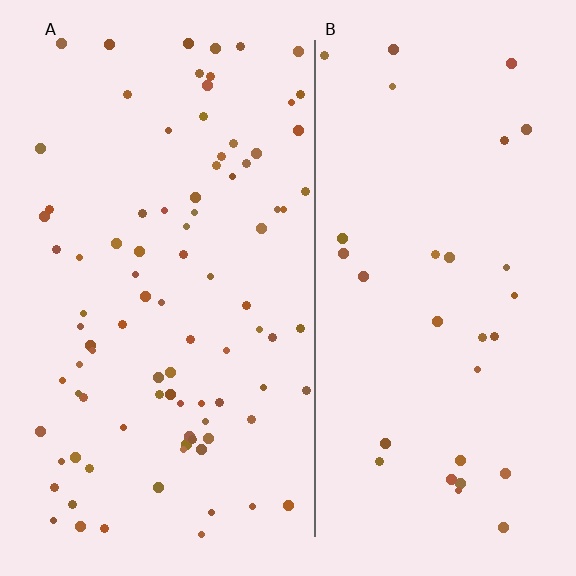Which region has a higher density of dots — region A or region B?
A (the left).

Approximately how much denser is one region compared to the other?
Approximately 2.9× — region A over region B.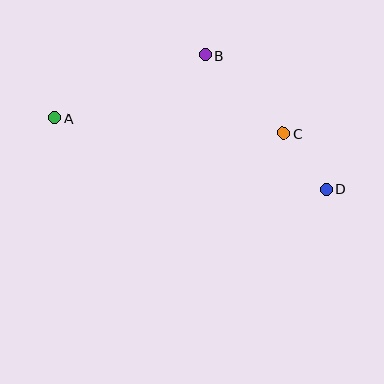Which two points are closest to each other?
Points C and D are closest to each other.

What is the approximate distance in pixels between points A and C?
The distance between A and C is approximately 229 pixels.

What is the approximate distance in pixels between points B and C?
The distance between B and C is approximately 110 pixels.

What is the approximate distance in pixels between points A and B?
The distance between A and B is approximately 163 pixels.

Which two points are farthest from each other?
Points A and D are farthest from each other.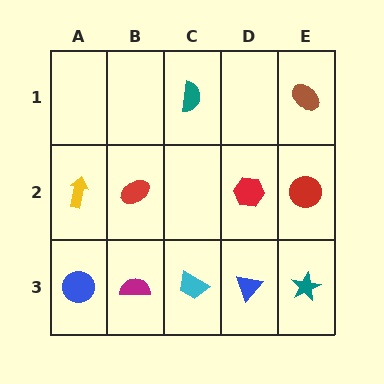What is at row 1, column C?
A teal semicircle.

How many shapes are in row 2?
4 shapes.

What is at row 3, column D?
A blue triangle.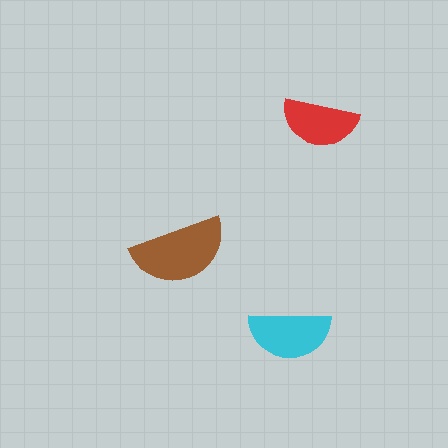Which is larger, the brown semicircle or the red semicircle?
The brown one.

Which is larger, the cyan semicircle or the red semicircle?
The cyan one.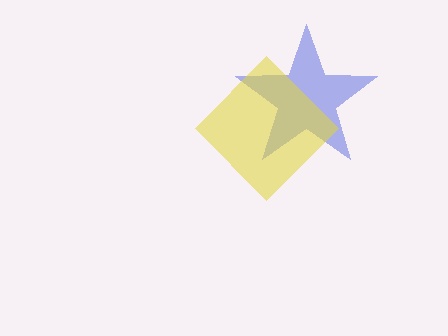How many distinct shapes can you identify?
There are 2 distinct shapes: a blue star, a yellow diamond.